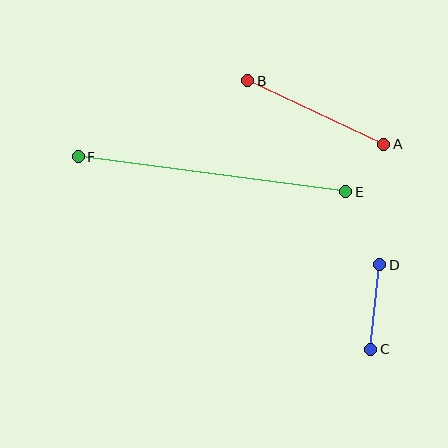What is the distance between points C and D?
The distance is approximately 85 pixels.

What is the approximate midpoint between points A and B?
The midpoint is at approximately (316, 113) pixels.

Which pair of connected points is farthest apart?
Points E and F are farthest apart.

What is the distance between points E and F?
The distance is approximately 270 pixels.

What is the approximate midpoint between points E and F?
The midpoint is at approximately (212, 174) pixels.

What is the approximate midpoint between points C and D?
The midpoint is at approximately (375, 307) pixels.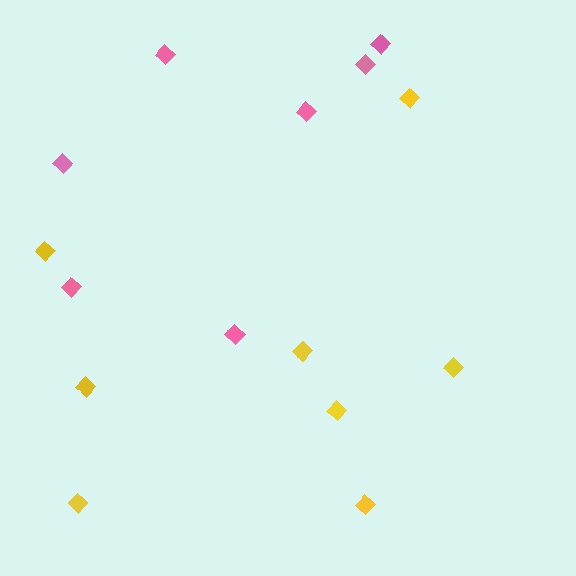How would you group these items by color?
There are 2 groups: one group of pink diamonds (7) and one group of yellow diamonds (8).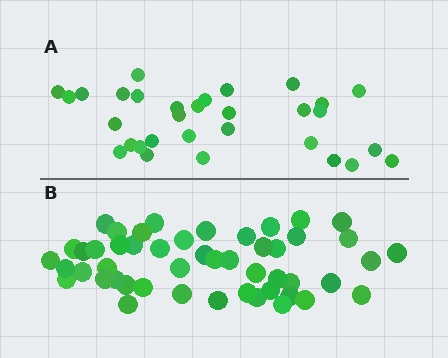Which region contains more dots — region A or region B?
Region B (the bottom region) has more dots.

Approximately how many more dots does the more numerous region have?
Region B has approximately 20 more dots than region A.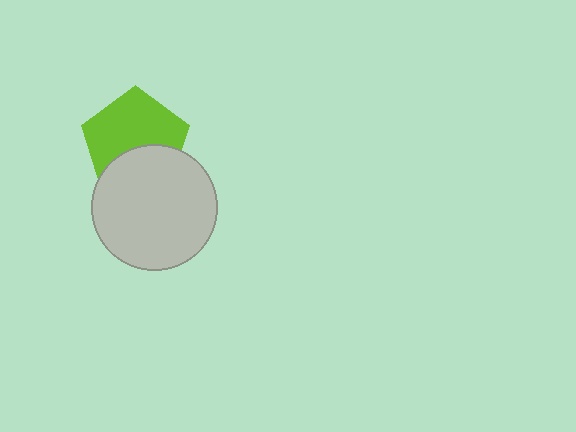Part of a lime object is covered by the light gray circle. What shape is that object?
It is a pentagon.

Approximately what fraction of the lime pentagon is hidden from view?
Roughly 37% of the lime pentagon is hidden behind the light gray circle.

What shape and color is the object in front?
The object in front is a light gray circle.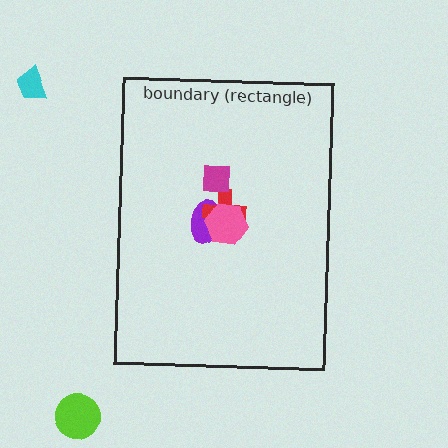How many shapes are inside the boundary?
4 inside, 2 outside.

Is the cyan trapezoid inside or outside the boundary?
Outside.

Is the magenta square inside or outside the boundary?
Inside.